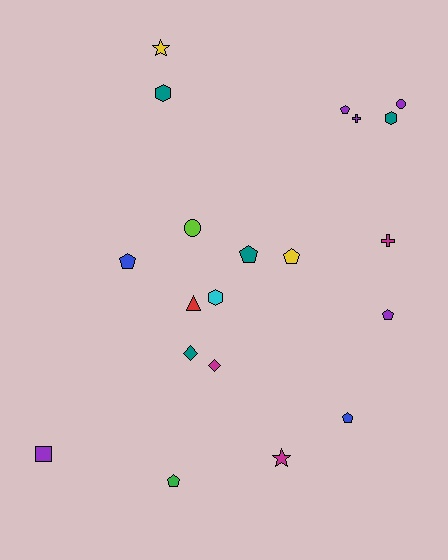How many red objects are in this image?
There is 1 red object.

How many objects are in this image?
There are 20 objects.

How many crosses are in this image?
There are 2 crosses.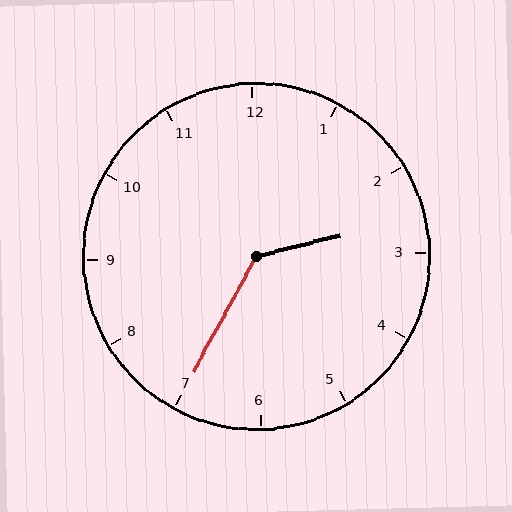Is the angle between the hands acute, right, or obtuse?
It is obtuse.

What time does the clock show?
2:35.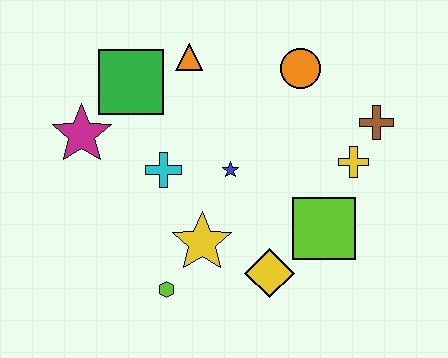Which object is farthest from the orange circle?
The lime hexagon is farthest from the orange circle.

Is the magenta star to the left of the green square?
Yes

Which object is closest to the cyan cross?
The blue star is closest to the cyan cross.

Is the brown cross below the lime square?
No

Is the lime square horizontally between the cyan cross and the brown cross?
Yes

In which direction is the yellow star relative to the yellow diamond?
The yellow star is to the left of the yellow diamond.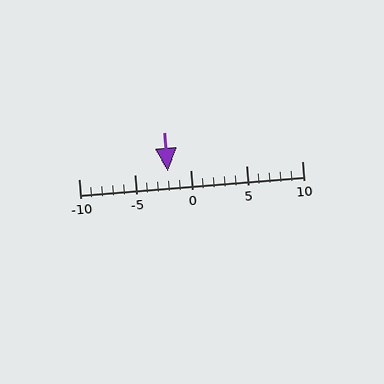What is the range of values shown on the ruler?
The ruler shows values from -10 to 10.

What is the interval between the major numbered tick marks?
The major tick marks are spaced 5 units apart.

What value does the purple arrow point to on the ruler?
The purple arrow points to approximately -2.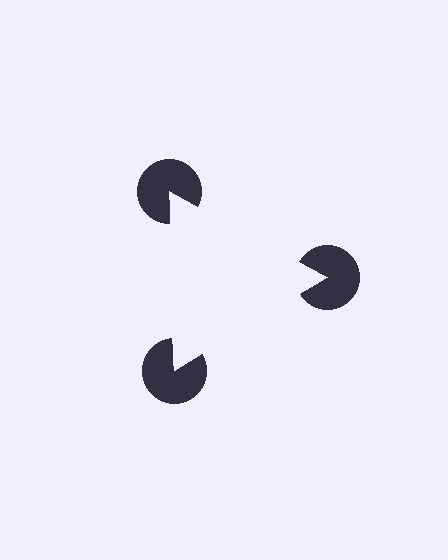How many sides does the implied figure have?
3 sides.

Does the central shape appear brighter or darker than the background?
It typically appears slightly brighter than the background, even though no actual brightness change is drawn.